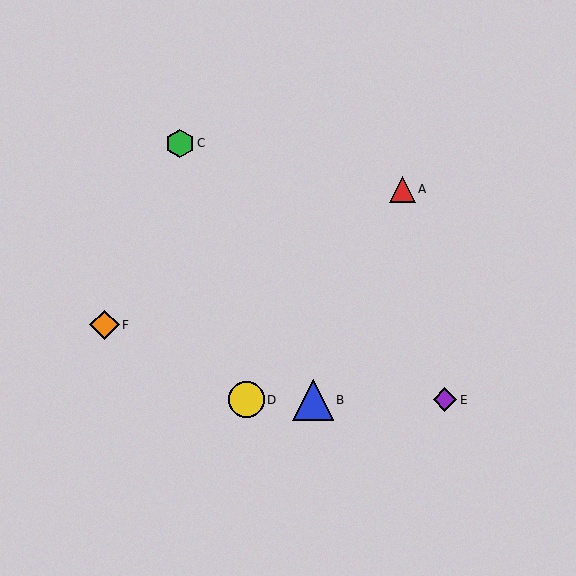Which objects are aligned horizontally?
Objects B, D, E are aligned horizontally.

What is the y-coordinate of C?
Object C is at y≈143.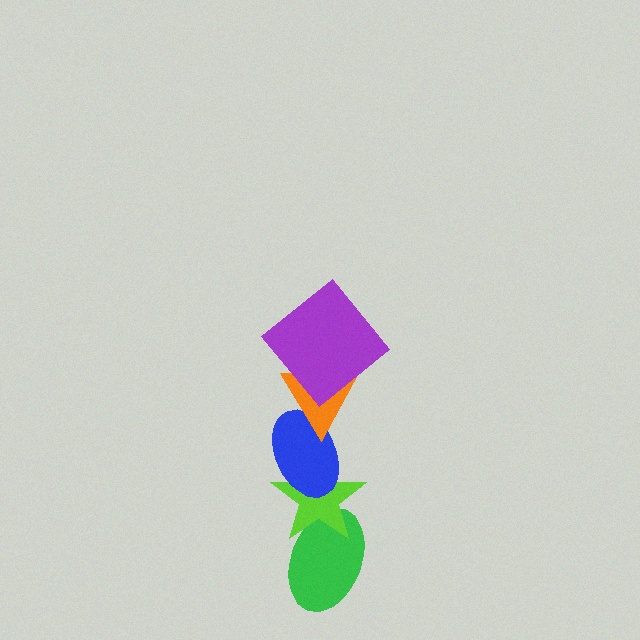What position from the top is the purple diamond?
The purple diamond is 1st from the top.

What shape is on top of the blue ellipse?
The orange triangle is on top of the blue ellipse.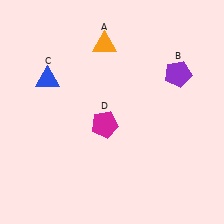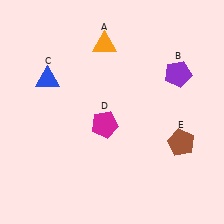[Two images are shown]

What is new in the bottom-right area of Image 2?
A brown pentagon (E) was added in the bottom-right area of Image 2.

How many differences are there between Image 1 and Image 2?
There is 1 difference between the two images.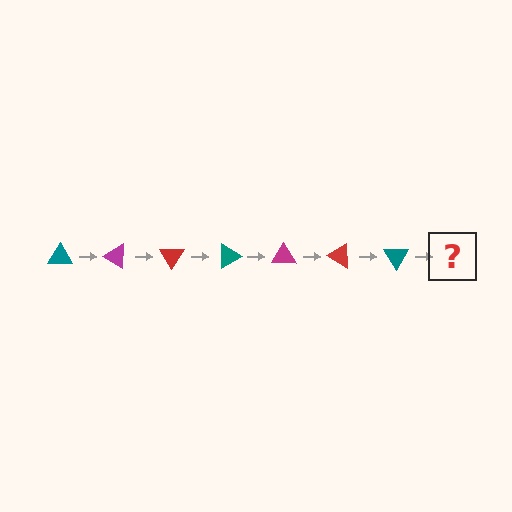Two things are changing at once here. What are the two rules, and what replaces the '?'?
The two rules are that it rotates 30 degrees each step and the color cycles through teal, magenta, and red. The '?' should be a magenta triangle, rotated 210 degrees from the start.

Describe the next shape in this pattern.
It should be a magenta triangle, rotated 210 degrees from the start.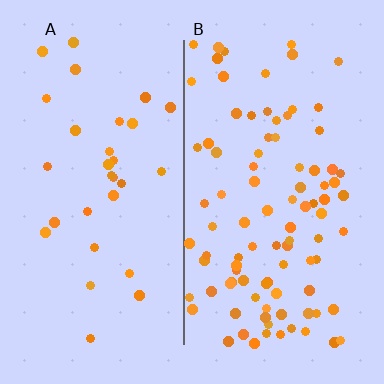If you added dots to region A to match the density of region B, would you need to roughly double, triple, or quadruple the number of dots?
Approximately triple.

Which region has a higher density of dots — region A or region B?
B (the right).